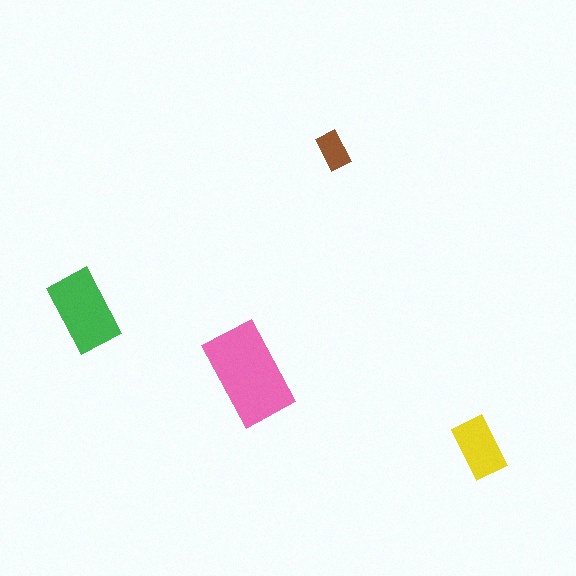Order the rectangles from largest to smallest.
the pink one, the green one, the yellow one, the brown one.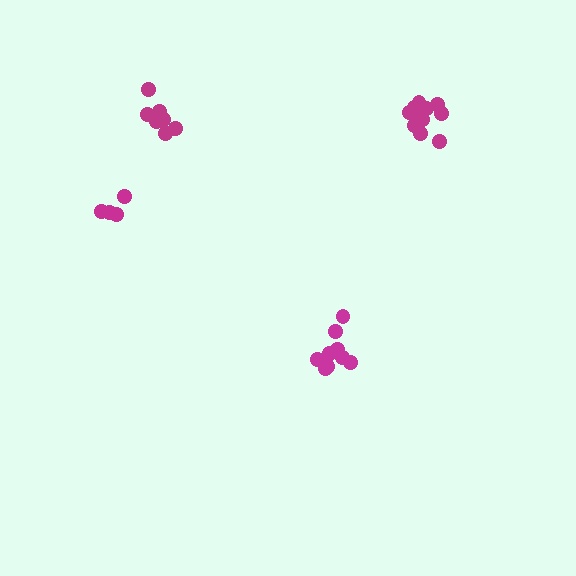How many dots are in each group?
Group 1: 5 dots, Group 2: 10 dots, Group 3: 7 dots, Group 4: 10 dots (32 total).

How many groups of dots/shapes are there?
There are 4 groups.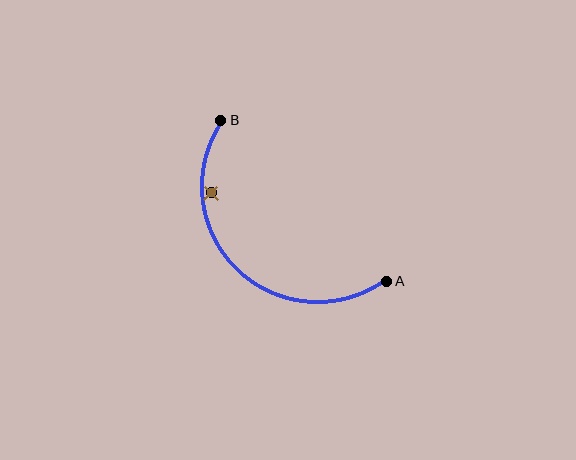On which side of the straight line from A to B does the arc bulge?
The arc bulges below and to the left of the straight line connecting A and B.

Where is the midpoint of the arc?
The arc midpoint is the point on the curve farthest from the straight line joining A and B. It sits below and to the left of that line.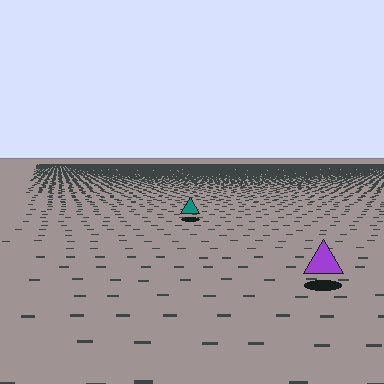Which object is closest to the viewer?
The purple triangle is closest. The texture marks near it are larger and more spread out.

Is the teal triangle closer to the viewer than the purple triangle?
No. The purple triangle is closer — you can tell from the texture gradient: the ground texture is coarser near it.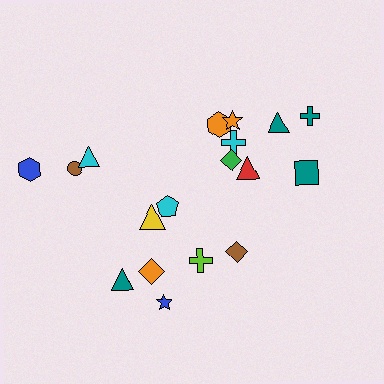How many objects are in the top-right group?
There are 8 objects.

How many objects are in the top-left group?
There are 4 objects.